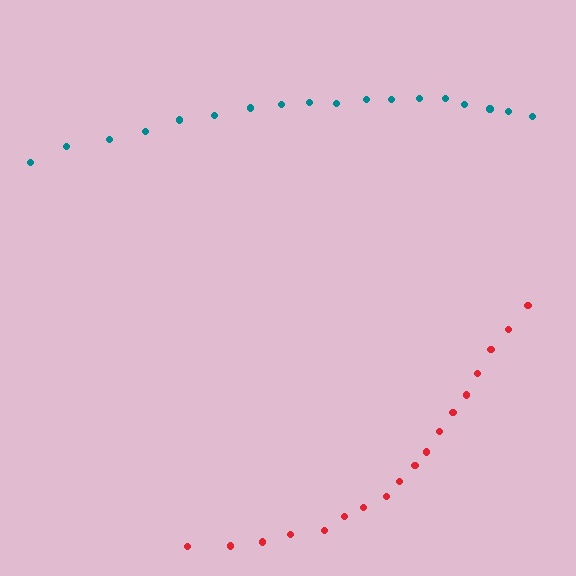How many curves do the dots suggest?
There are 2 distinct paths.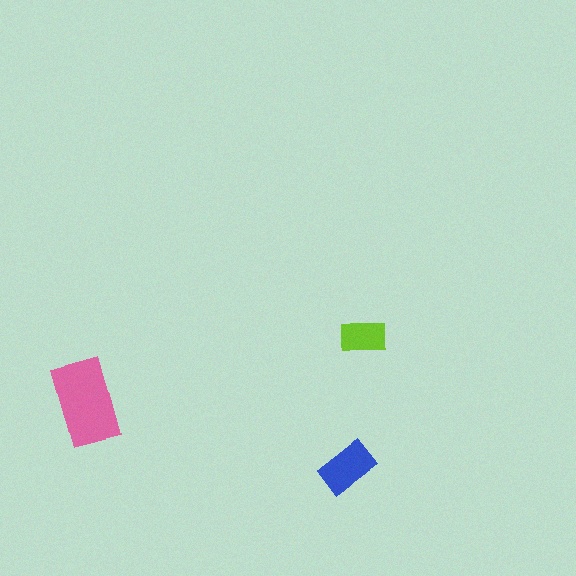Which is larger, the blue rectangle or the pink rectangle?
The pink one.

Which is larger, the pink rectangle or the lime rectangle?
The pink one.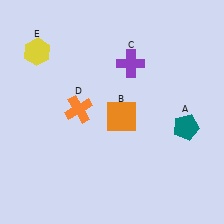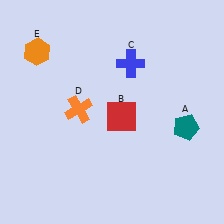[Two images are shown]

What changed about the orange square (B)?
In Image 1, B is orange. In Image 2, it changed to red.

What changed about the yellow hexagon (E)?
In Image 1, E is yellow. In Image 2, it changed to orange.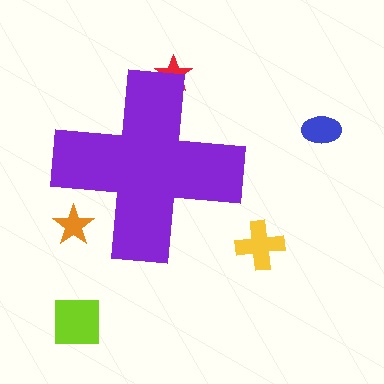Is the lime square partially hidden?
No, the lime square is fully visible.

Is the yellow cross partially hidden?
No, the yellow cross is fully visible.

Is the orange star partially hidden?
Yes, the orange star is partially hidden behind the purple cross.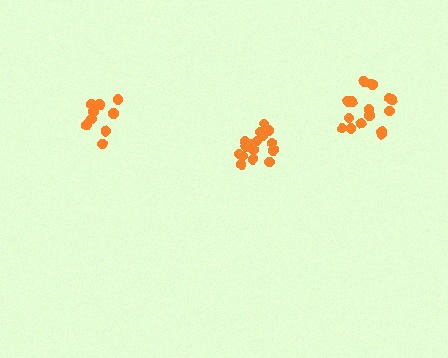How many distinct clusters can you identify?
There are 3 distinct clusters.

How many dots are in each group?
Group 1: 10 dots, Group 2: 15 dots, Group 3: 16 dots (41 total).